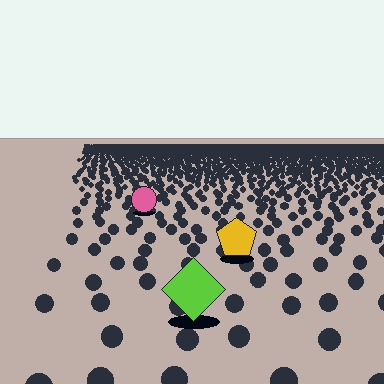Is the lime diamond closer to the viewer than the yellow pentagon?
Yes. The lime diamond is closer — you can tell from the texture gradient: the ground texture is coarser near it.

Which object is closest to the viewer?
The lime diamond is closest. The texture marks near it are larger and more spread out.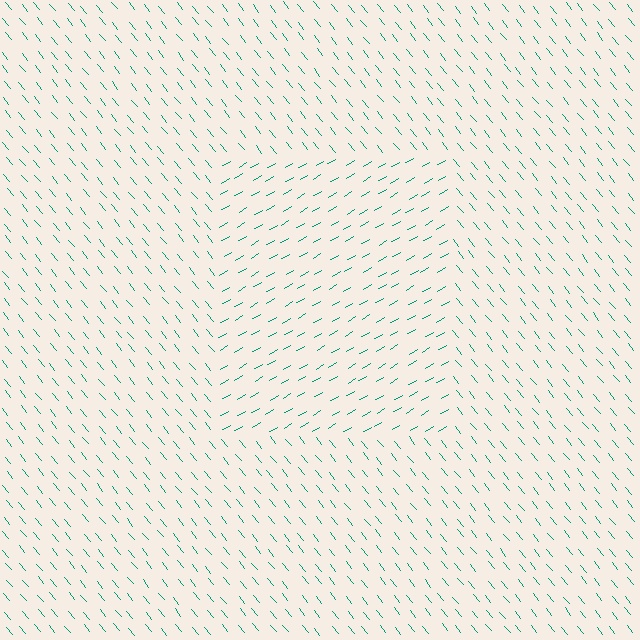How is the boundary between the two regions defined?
The boundary is defined purely by a change in line orientation (approximately 81 degrees difference). All lines are the same color and thickness.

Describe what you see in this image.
The image is filled with small teal line segments. A rectangle region in the image has lines oriented differently from the surrounding lines, creating a visible texture boundary.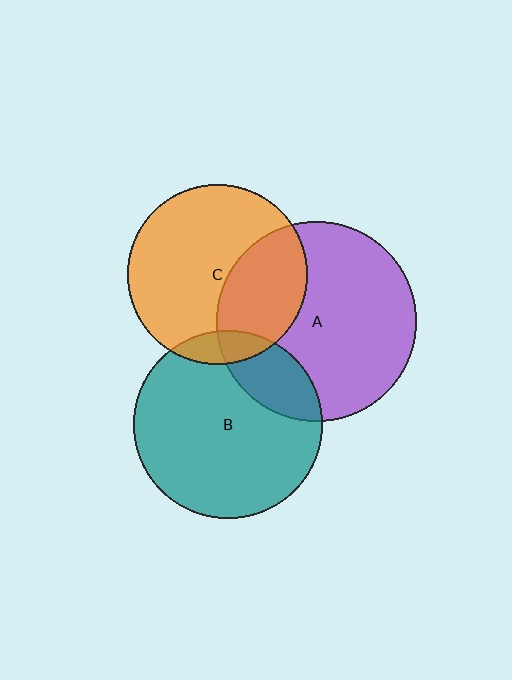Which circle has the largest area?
Circle A (purple).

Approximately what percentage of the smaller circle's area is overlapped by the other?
Approximately 20%.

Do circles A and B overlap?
Yes.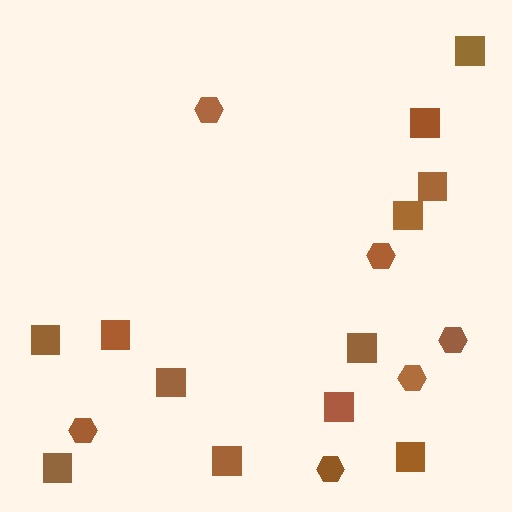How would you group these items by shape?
There are 2 groups: one group of squares (12) and one group of hexagons (6).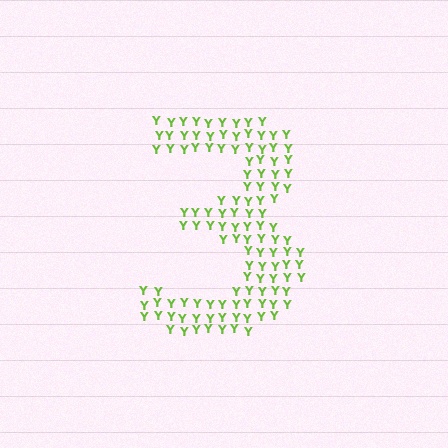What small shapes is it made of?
It is made of small letter Y's.